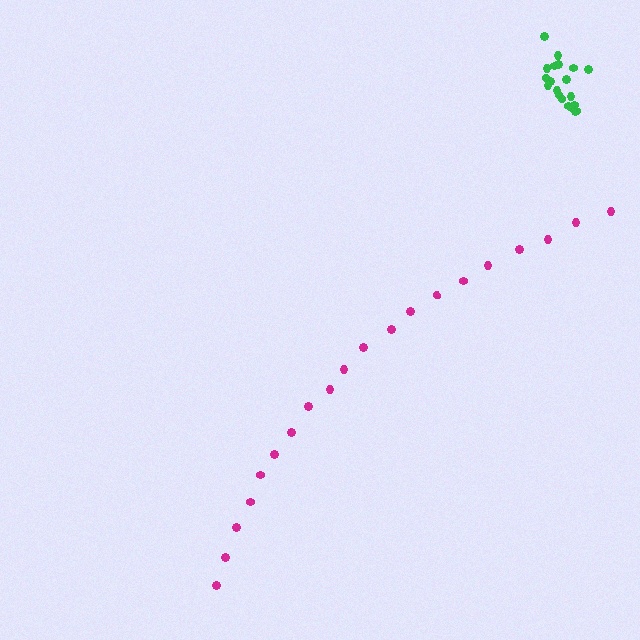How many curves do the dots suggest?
There are 2 distinct paths.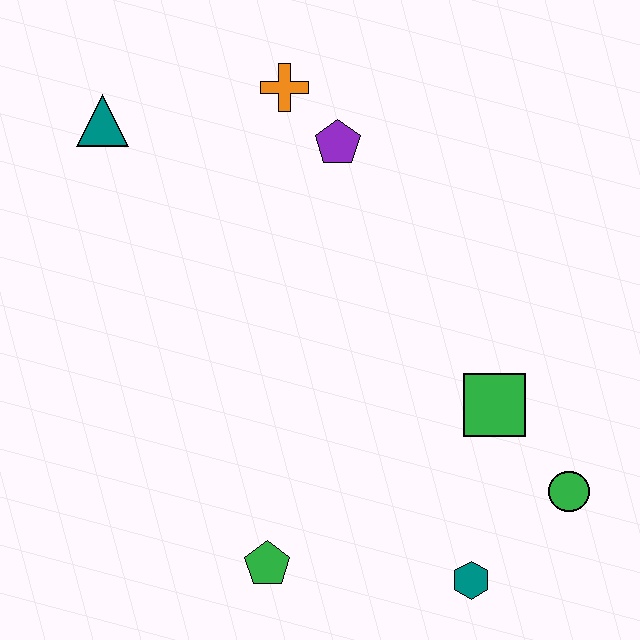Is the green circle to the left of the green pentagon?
No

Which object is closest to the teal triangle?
The orange cross is closest to the teal triangle.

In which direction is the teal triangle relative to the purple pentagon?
The teal triangle is to the left of the purple pentagon.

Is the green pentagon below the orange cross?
Yes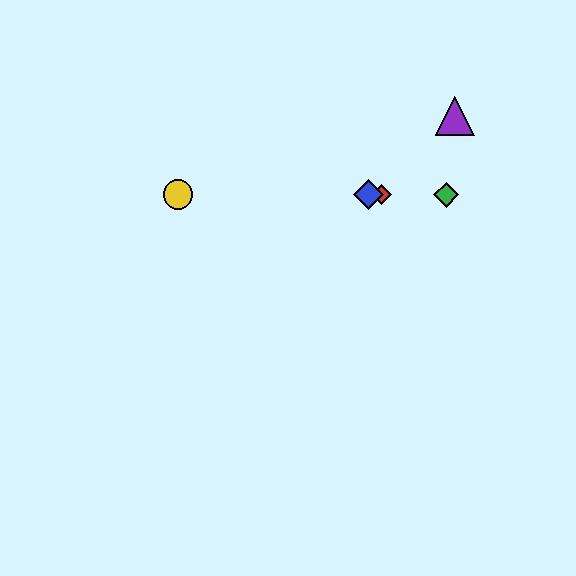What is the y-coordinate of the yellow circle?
The yellow circle is at y≈195.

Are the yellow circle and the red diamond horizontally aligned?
Yes, both are at y≈195.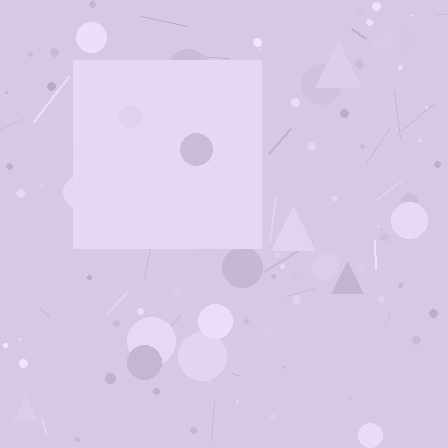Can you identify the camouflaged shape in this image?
The camouflaged shape is a square.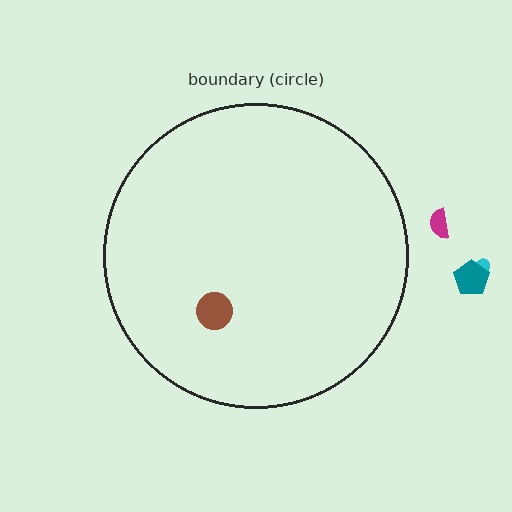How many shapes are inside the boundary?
1 inside, 3 outside.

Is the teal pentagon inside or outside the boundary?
Outside.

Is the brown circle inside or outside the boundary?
Inside.